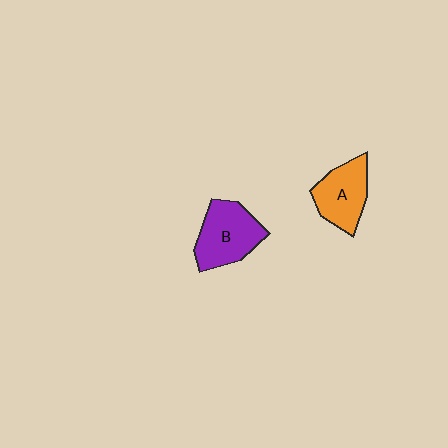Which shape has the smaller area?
Shape A (orange).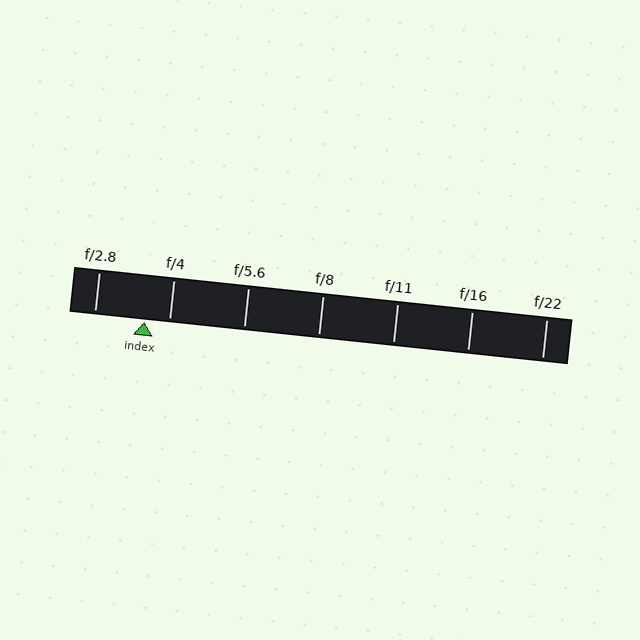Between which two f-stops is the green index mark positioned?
The index mark is between f/2.8 and f/4.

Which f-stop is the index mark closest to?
The index mark is closest to f/4.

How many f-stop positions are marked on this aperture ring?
There are 7 f-stop positions marked.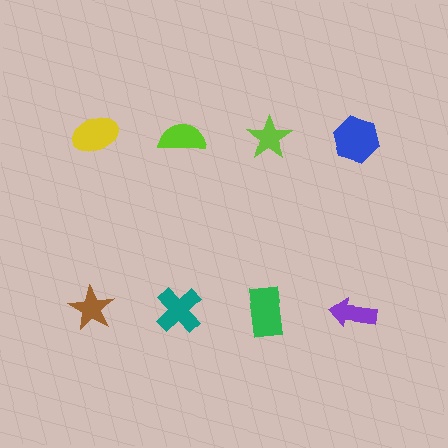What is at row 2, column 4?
A purple arrow.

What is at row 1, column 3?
A lime star.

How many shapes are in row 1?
4 shapes.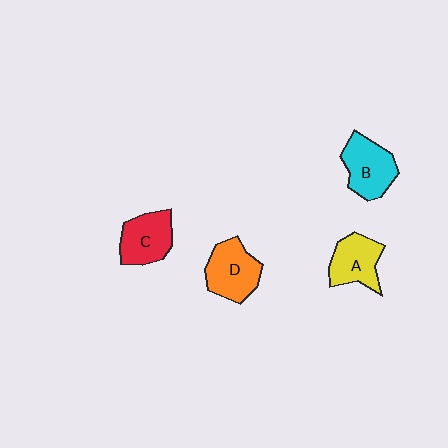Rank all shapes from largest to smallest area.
From largest to smallest: D (orange), B (cyan), C (red), A (yellow).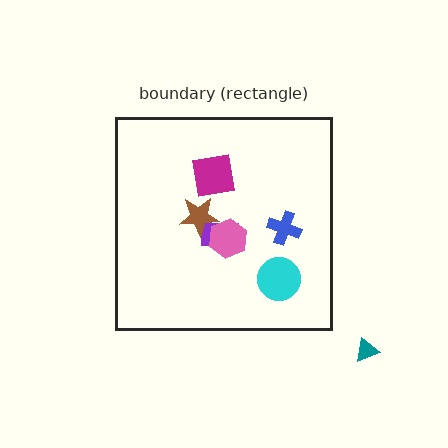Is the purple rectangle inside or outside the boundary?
Inside.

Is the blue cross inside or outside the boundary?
Inside.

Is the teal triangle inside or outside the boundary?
Outside.